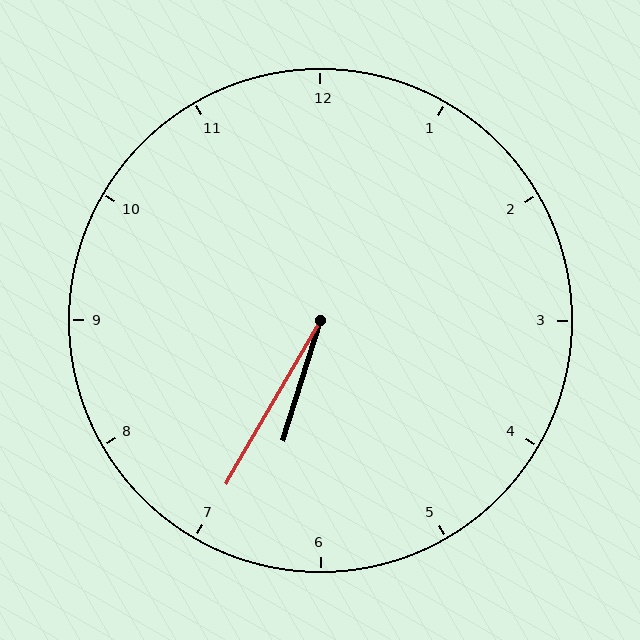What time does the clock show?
6:35.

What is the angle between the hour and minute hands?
Approximately 12 degrees.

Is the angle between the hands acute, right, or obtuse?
It is acute.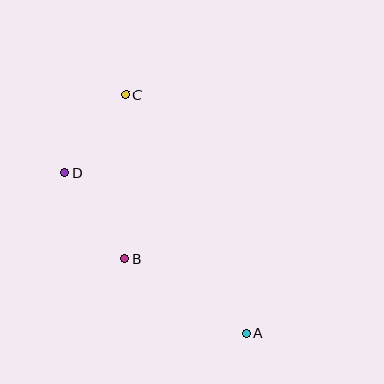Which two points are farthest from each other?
Points A and C are farthest from each other.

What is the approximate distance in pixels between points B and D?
The distance between B and D is approximately 104 pixels.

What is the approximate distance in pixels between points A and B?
The distance between A and B is approximately 142 pixels.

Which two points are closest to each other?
Points C and D are closest to each other.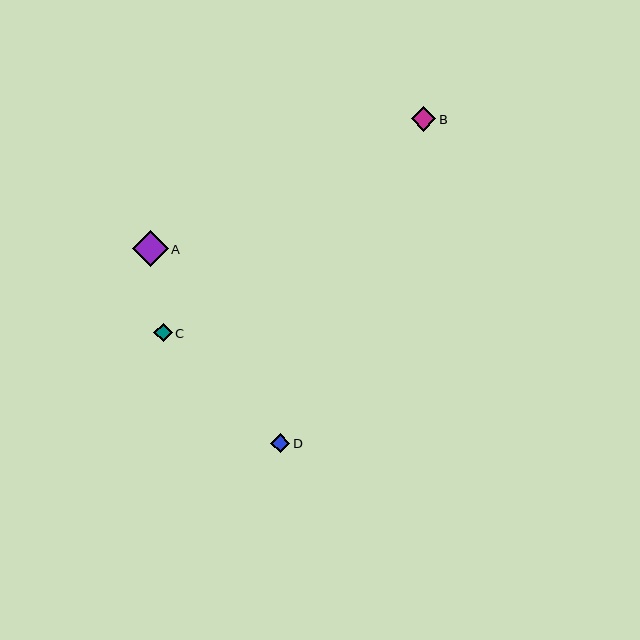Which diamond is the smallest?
Diamond C is the smallest with a size of approximately 19 pixels.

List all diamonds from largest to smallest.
From largest to smallest: A, B, D, C.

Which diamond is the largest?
Diamond A is the largest with a size of approximately 36 pixels.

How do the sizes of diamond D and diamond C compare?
Diamond D and diamond C are approximately the same size.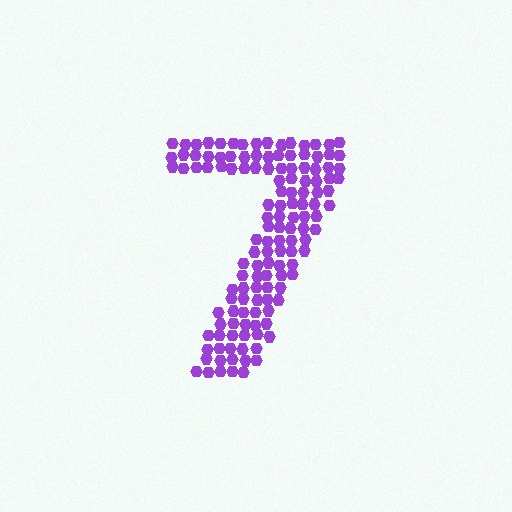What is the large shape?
The large shape is the digit 7.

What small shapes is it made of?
It is made of small hexagons.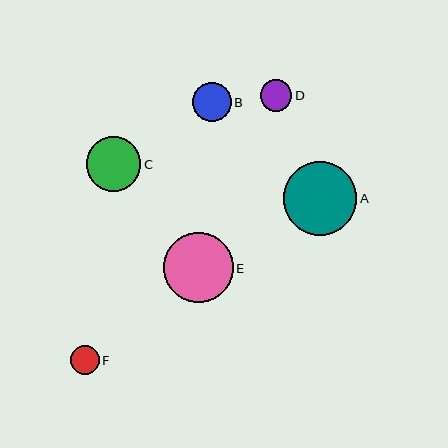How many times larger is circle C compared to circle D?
Circle C is approximately 1.7 times the size of circle D.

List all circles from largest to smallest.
From largest to smallest: A, E, C, B, D, F.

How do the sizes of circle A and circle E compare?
Circle A and circle E are approximately the same size.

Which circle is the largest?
Circle A is the largest with a size of approximately 74 pixels.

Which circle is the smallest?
Circle F is the smallest with a size of approximately 29 pixels.